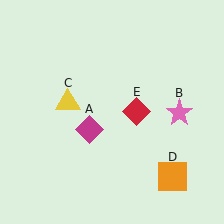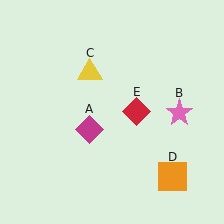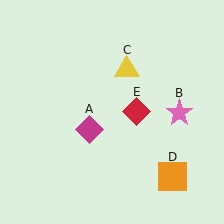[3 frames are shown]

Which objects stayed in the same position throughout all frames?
Magenta diamond (object A) and pink star (object B) and orange square (object D) and red diamond (object E) remained stationary.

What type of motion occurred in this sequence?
The yellow triangle (object C) rotated clockwise around the center of the scene.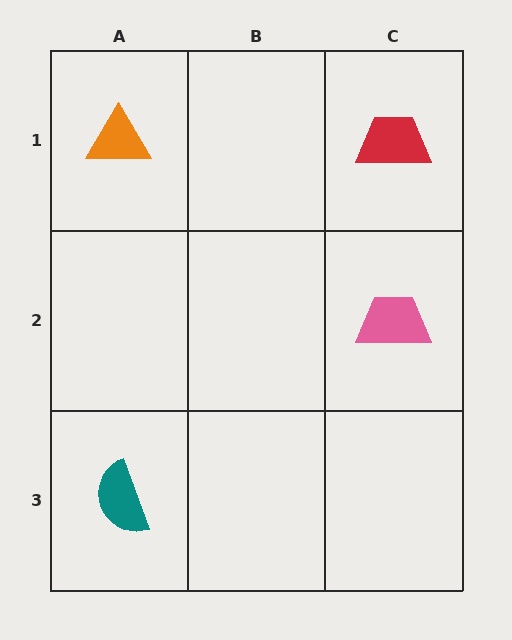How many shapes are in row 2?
1 shape.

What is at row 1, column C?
A red trapezoid.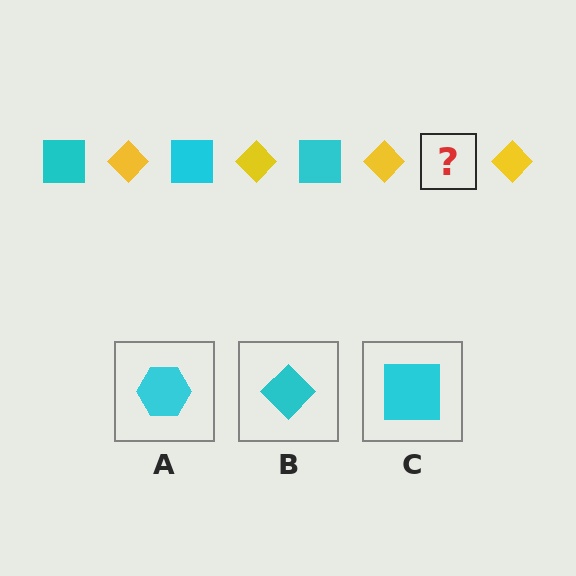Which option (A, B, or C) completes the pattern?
C.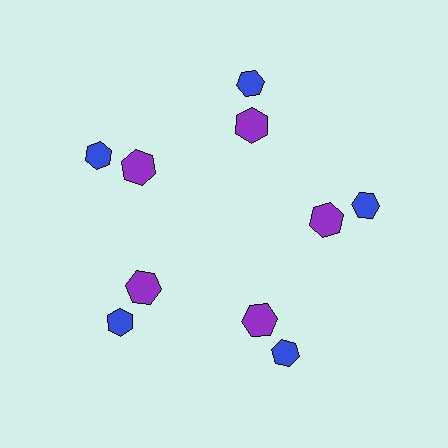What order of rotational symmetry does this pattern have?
This pattern has 5-fold rotational symmetry.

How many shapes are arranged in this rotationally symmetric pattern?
There are 10 shapes, arranged in 5 groups of 2.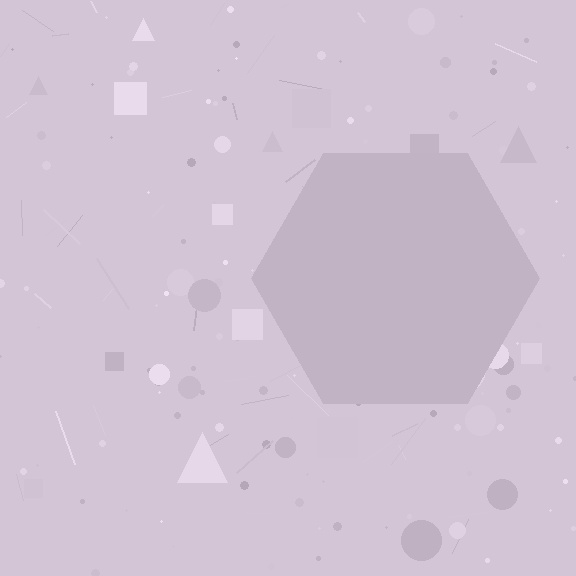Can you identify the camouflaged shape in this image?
The camouflaged shape is a hexagon.